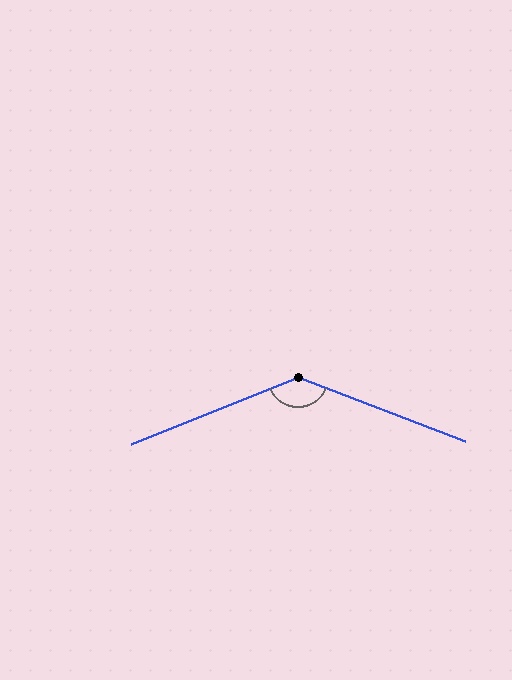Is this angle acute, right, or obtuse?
It is obtuse.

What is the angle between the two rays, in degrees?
Approximately 137 degrees.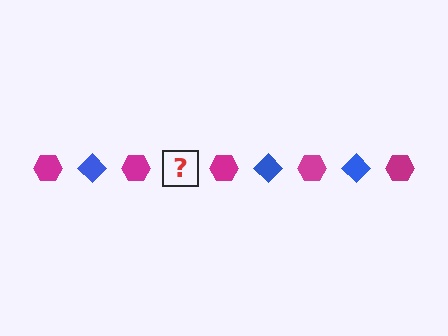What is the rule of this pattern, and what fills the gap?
The rule is that the pattern alternates between magenta hexagon and blue diamond. The gap should be filled with a blue diamond.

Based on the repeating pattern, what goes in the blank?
The blank should be a blue diamond.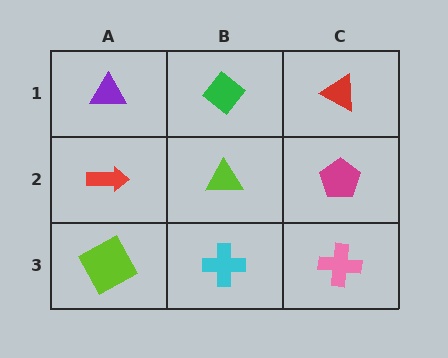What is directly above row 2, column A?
A purple triangle.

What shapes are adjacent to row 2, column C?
A red triangle (row 1, column C), a pink cross (row 3, column C), a lime triangle (row 2, column B).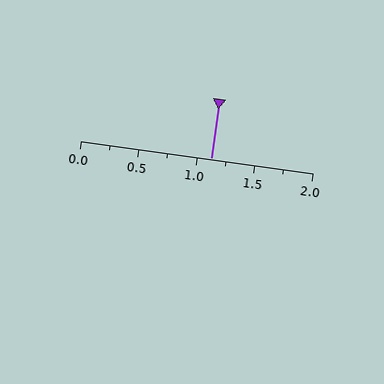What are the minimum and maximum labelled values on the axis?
The axis runs from 0.0 to 2.0.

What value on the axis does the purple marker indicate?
The marker indicates approximately 1.12.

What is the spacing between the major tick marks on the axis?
The major ticks are spaced 0.5 apart.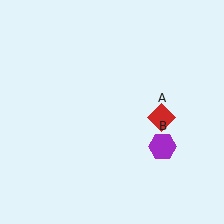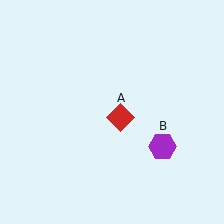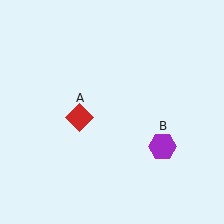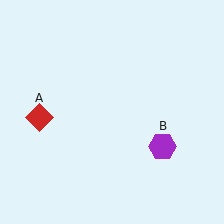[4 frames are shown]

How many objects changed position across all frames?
1 object changed position: red diamond (object A).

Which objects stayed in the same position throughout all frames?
Purple hexagon (object B) remained stationary.